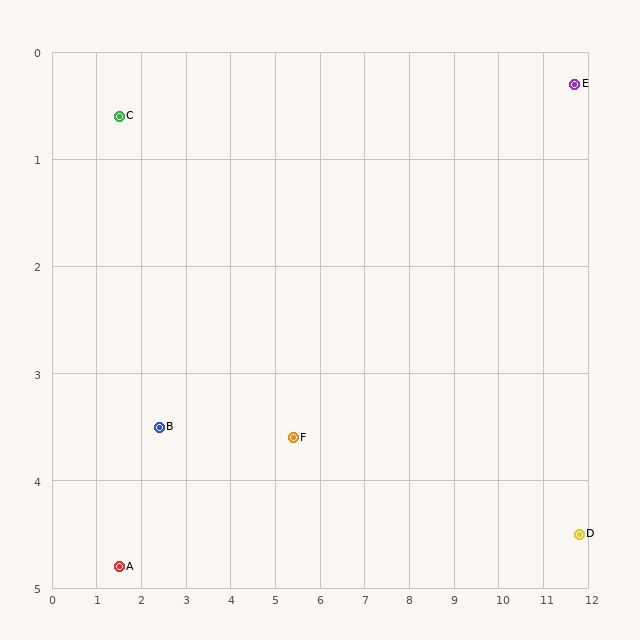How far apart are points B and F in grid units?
Points B and F are about 3.0 grid units apart.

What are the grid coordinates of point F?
Point F is at approximately (5.4, 3.6).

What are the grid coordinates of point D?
Point D is at approximately (11.8, 4.5).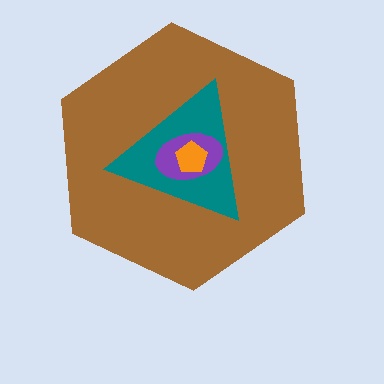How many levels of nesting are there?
4.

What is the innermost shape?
The orange pentagon.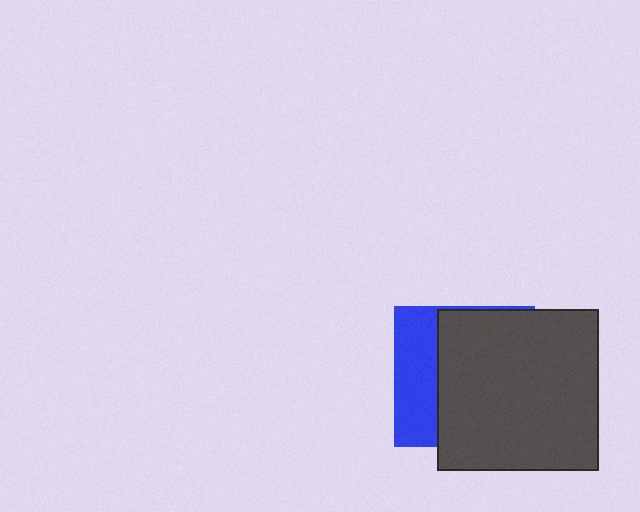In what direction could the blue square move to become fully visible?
The blue square could move left. That would shift it out from behind the dark gray square entirely.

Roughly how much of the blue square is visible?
A small part of it is visible (roughly 33%).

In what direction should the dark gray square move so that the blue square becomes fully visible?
The dark gray square should move right. That is the shortest direction to clear the overlap and leave the blue square fully visible.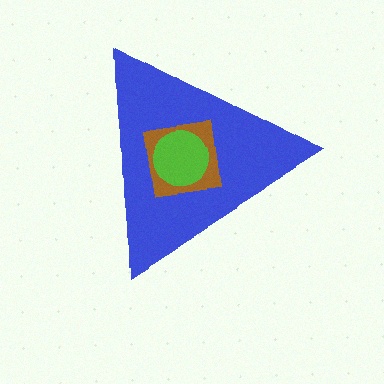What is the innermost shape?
The lime circle.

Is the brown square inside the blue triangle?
Yes.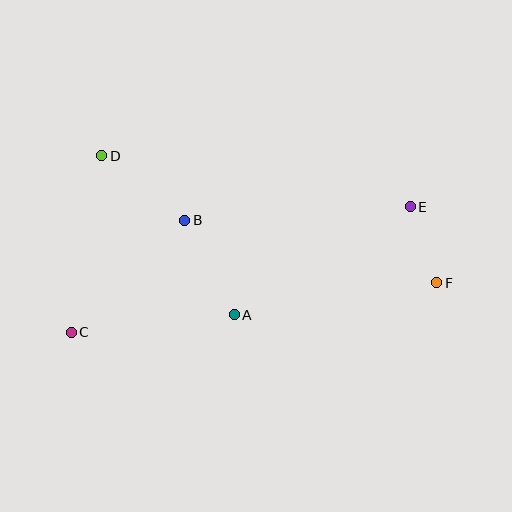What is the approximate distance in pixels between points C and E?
The distance between C and E is approximately 362 pixels.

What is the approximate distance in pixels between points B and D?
The distance between B and D is approximately 105 pixels.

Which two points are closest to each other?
Points E and F are closest to each other.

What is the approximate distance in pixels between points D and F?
The distance between D and F is approximately 359 pixels.